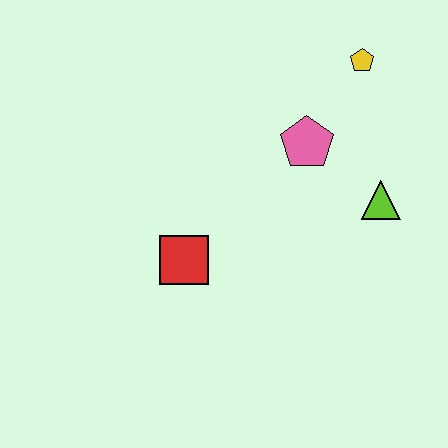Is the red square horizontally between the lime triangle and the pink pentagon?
No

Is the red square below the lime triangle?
Yes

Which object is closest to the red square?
The pink pentagon is closest to the red square.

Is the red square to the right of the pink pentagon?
No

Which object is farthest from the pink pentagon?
The red square is farthest from the pink pentagon.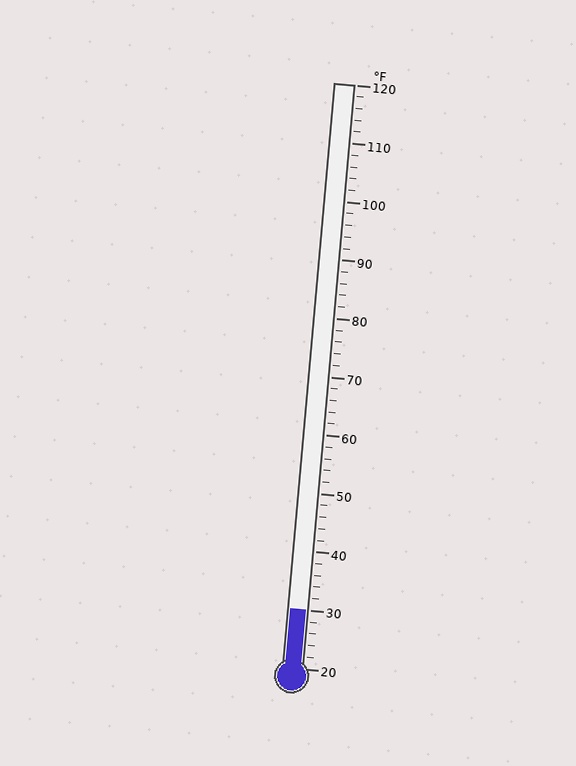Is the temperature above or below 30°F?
The temperature is at 30°F.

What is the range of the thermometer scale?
The thermometer scale ranges from 20°F to 120°F.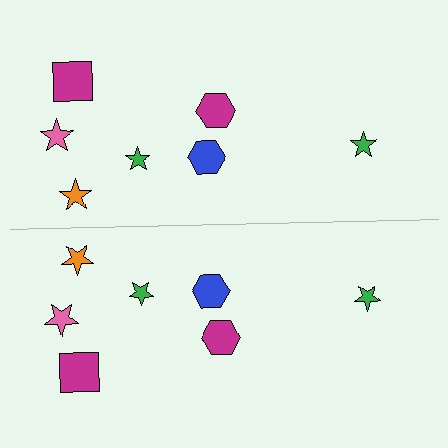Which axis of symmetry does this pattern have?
The pattern has a horizontal axis of symmetry running through the center of the image.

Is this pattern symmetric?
Yes, this pattern has bilateral (reflection) symmetry.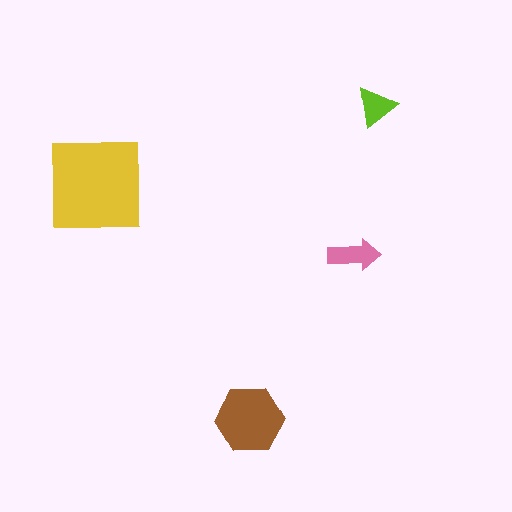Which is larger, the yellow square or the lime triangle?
The yellow square.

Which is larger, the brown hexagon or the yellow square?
The yellow square.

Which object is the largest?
The yellow square.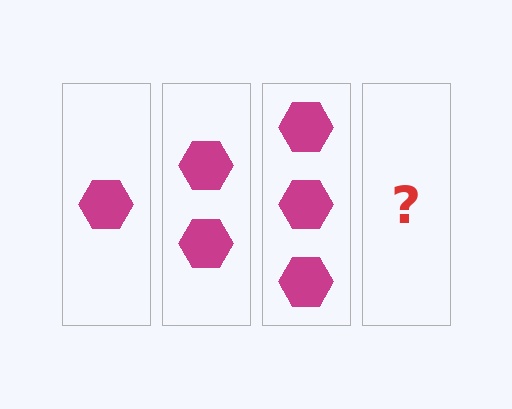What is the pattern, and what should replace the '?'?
The pattern is that each step adds one more hexagon. The '?' should be 4 hexagons.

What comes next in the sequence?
The next element should be 4 hexagons.